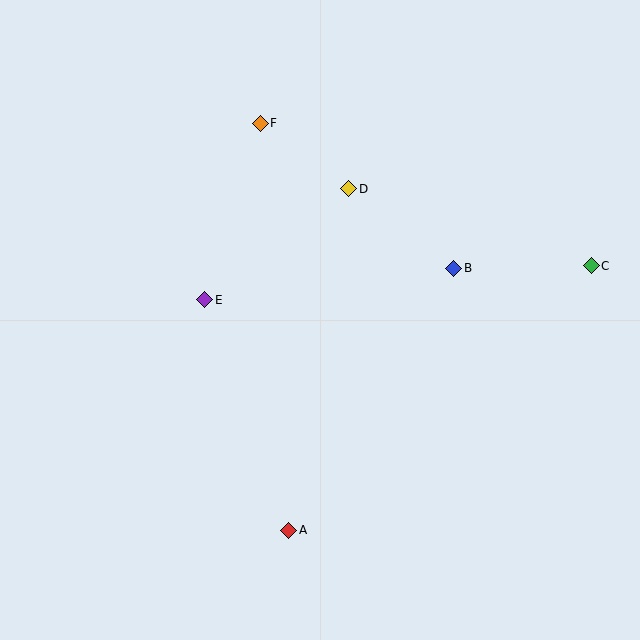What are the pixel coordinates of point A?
Point A is at (289, 530).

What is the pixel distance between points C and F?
The distance between C and F is 361 pixels.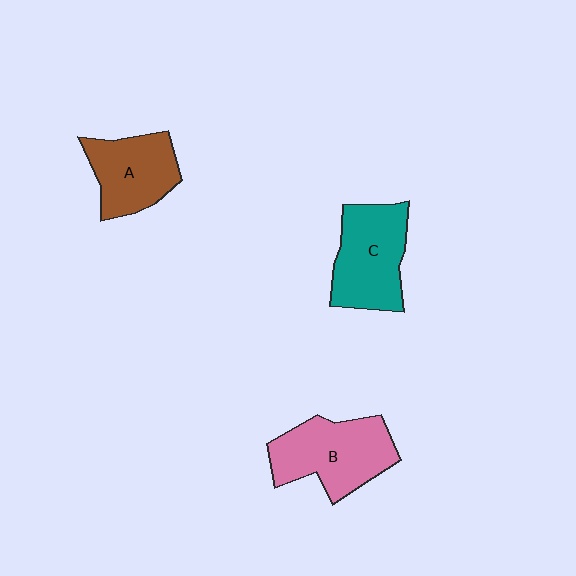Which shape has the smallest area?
Shape A (brown).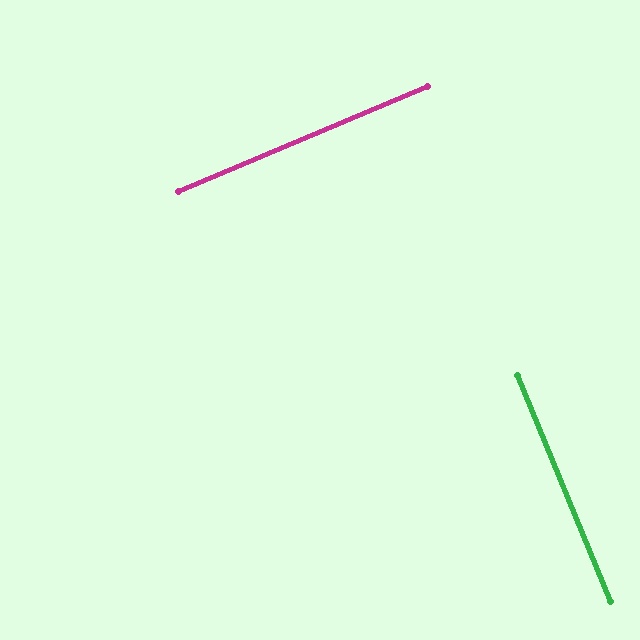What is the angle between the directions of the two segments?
Approximately 89 degrees.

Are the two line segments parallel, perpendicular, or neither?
Perpendicular — they meet at approximately 89°.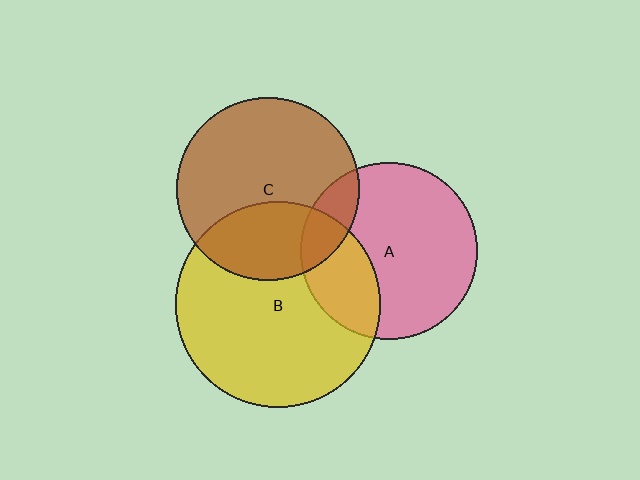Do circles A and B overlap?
Yes.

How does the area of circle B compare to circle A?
Approximately 1.3 times.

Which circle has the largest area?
Circle B (yellow).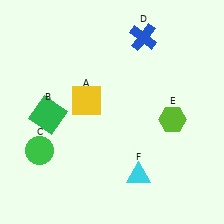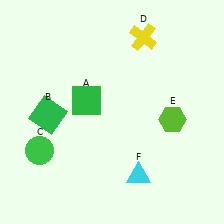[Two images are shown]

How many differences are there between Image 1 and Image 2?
There are 2 differences between the two images.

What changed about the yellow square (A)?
In Image 1, A is yellow. In Image 2, it changed to green.